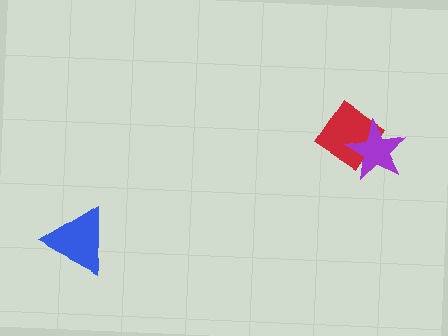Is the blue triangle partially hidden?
No, no other shape covers it.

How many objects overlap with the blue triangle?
0 objects overlap with the blue triangle.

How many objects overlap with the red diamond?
1 object overlaps with the red diamond.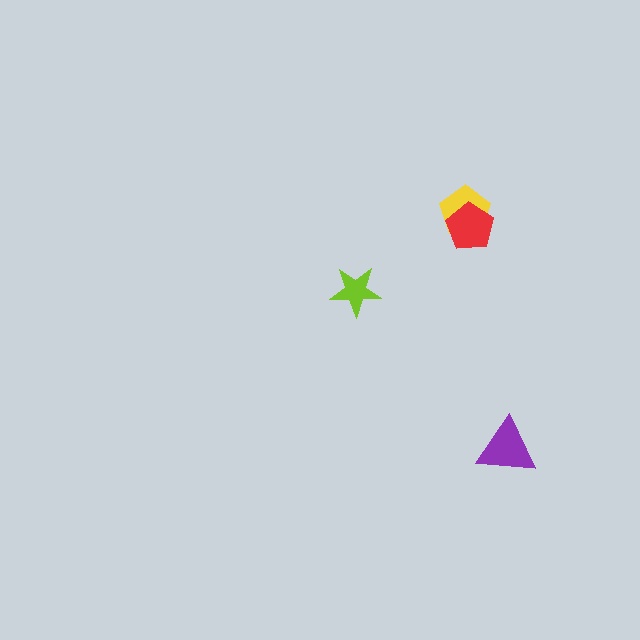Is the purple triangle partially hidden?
No, no other shape covers it.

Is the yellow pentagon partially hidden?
Yes, it is partially covered by another shape.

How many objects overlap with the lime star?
0 objects overlap with the lime star.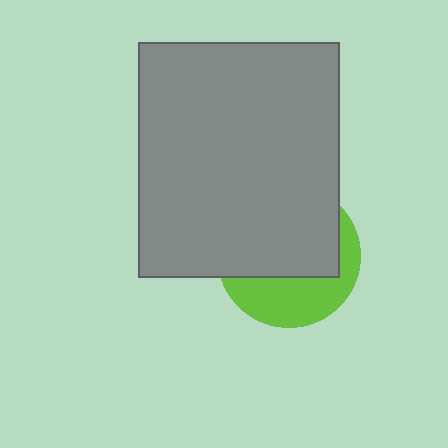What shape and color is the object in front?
The object in front is a gray rectangle.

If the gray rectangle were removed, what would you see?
You would see the complete lime circle.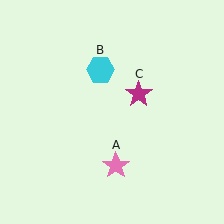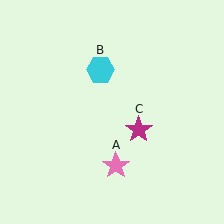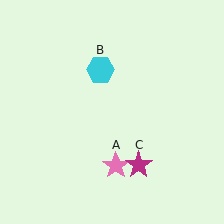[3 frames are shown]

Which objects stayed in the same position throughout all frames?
Pink star (object A) and cyan hexagon (object B) remained stationary.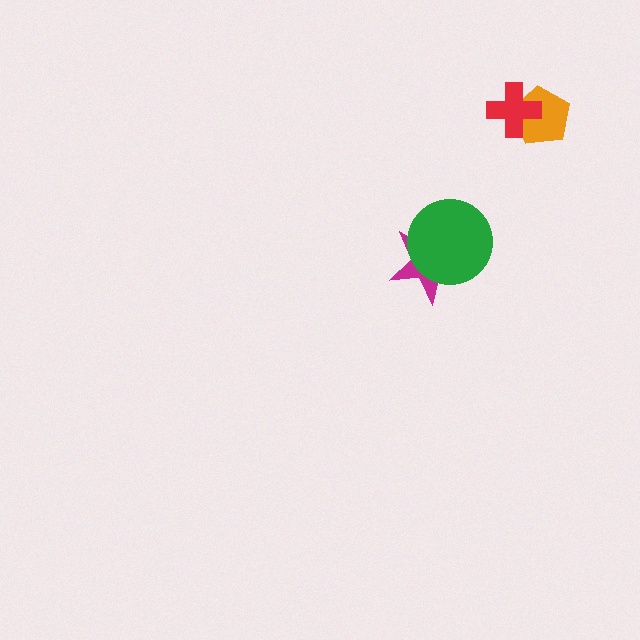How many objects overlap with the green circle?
1 object overlaps with the green circle.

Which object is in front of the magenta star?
The green circle is in front of the magenta star.